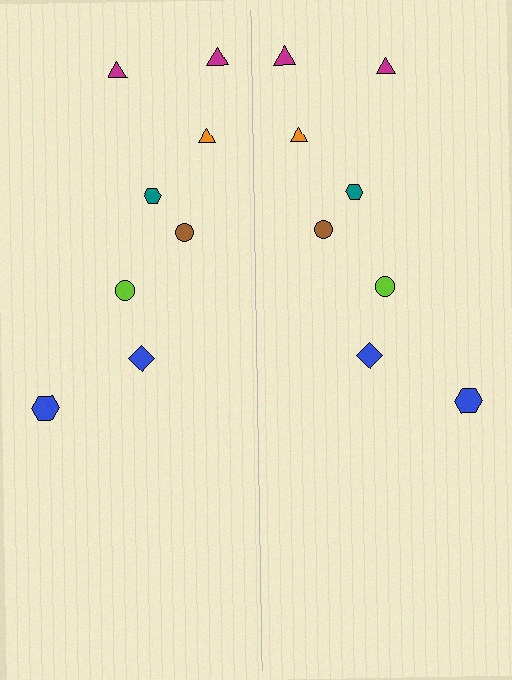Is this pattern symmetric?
Yes, this pattern has bilateral (reflection) symmetry.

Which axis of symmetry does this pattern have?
The pattern has a vertical axis of symmetry running through the center of the image.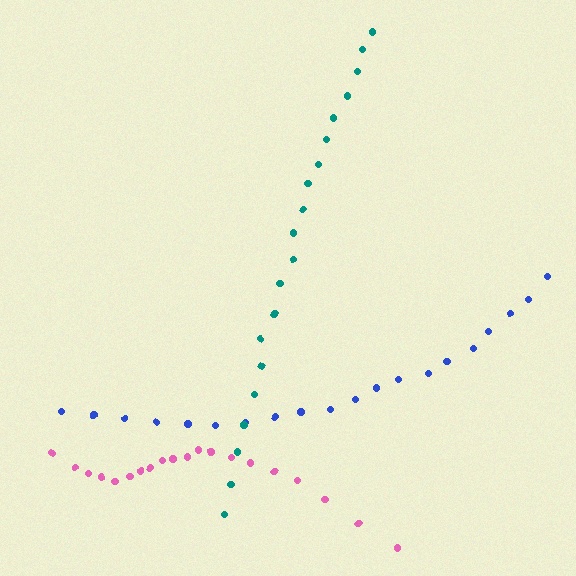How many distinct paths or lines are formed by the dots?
There are 3 distinct paths.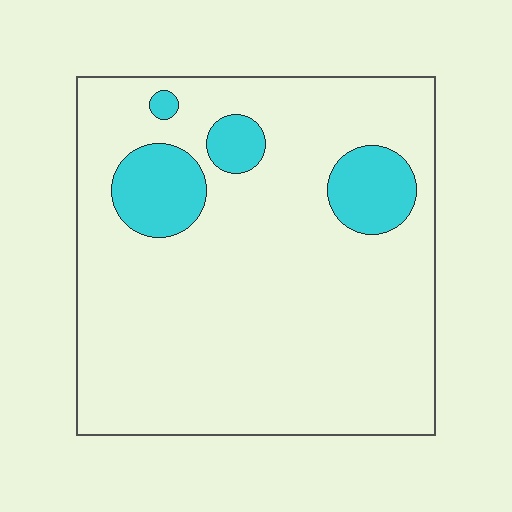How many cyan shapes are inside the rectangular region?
4.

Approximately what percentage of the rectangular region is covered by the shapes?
Approximately 15%.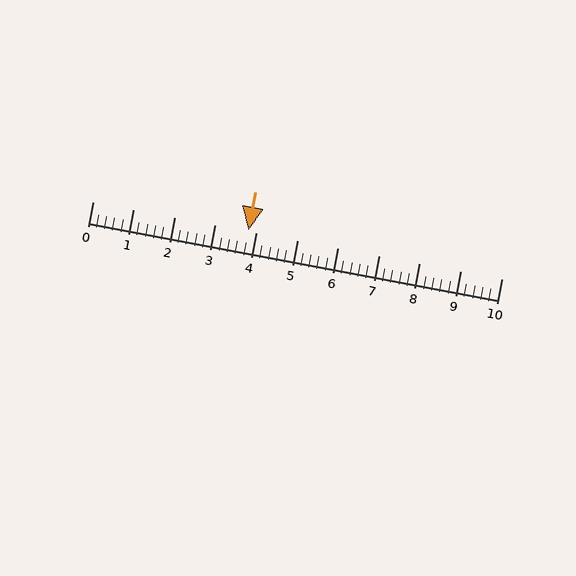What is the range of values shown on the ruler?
The ruler shows values from 0 to 10.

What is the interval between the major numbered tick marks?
The major tick marks are spaced 1 units apart.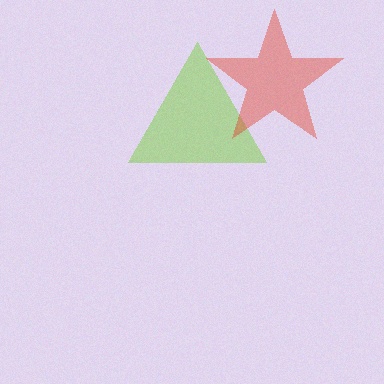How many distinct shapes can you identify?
There are 2 distinct shapes: a lime triangle, a red star.